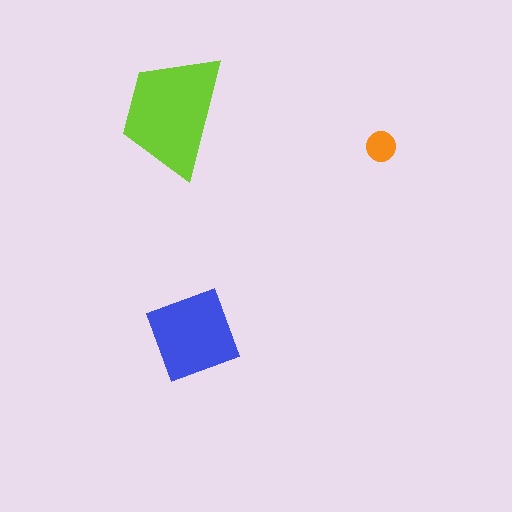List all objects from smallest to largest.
The orange circle, the blue diamond, the lime trapezoid.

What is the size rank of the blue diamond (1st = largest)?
2nd.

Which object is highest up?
The lime trapezoid is topmost.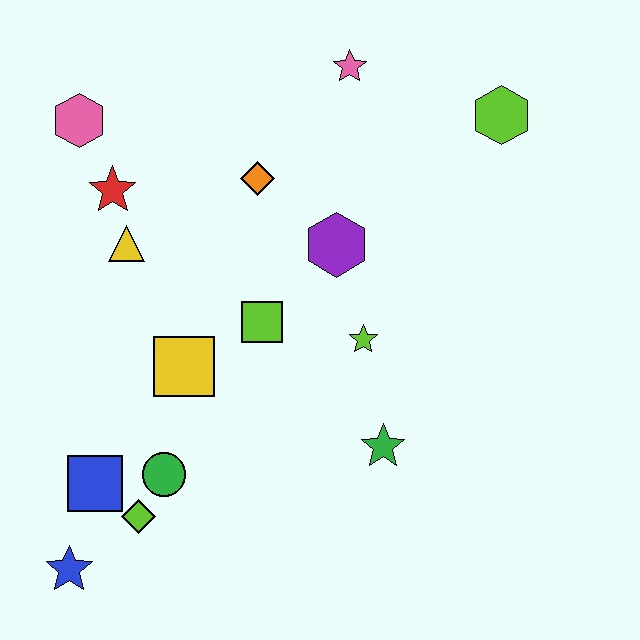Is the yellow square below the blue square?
No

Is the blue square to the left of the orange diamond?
Yes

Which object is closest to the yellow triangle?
The red star is closest to the yellow triangle.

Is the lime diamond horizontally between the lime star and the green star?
No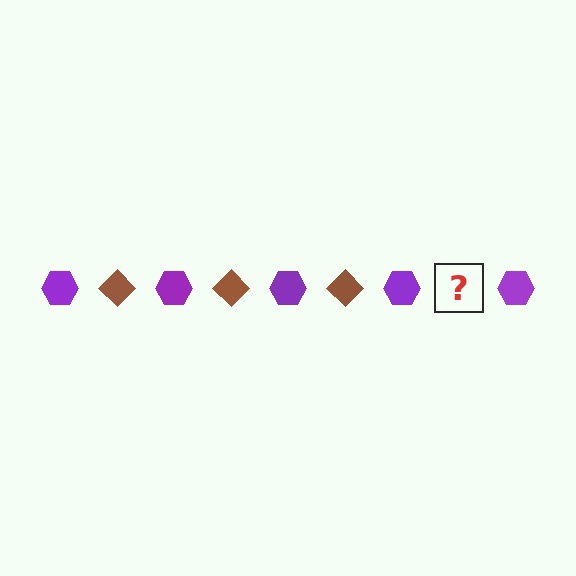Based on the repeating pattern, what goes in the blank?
The blank should be a brown diamond.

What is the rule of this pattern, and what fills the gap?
The rule is that the pattern alternates between purple hexagon and brown diamond. The gap should be filled with a brown diamond.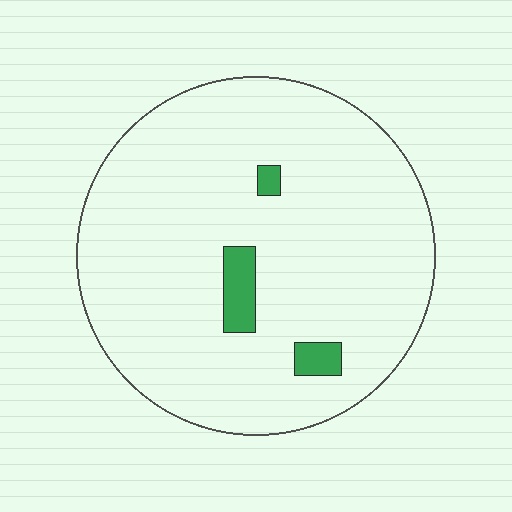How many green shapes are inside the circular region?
3.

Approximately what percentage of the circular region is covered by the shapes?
Approximately 5%.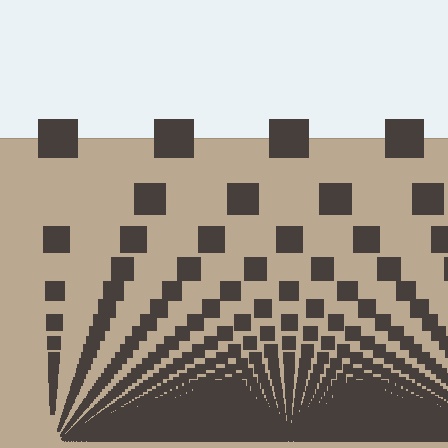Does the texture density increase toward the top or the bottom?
Density increases toward the bottom.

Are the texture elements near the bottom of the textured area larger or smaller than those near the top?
Smaller. The gradient is inverted — elements near the bottom are smaller and denser.